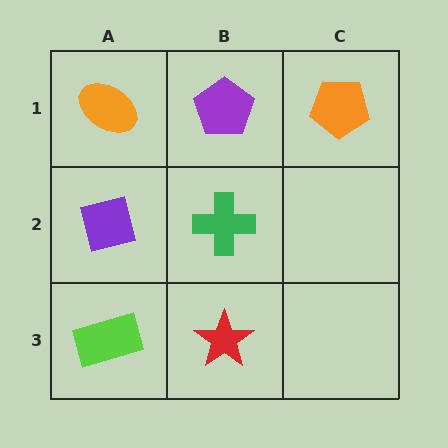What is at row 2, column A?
A purple square.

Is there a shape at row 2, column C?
No, that cell is empty.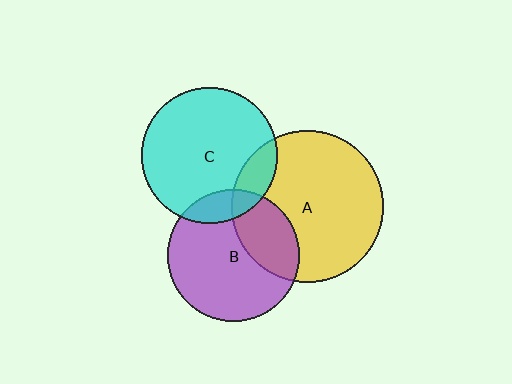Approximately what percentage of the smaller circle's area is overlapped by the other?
Approximately 30%.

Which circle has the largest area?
Circle A (yellow).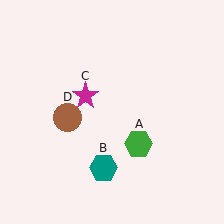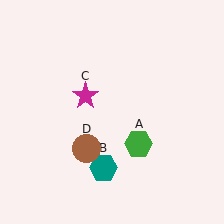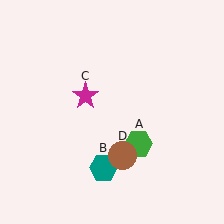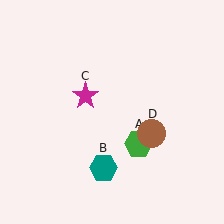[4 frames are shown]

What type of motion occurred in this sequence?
The brown circle (object D) rotated counterclockwise around the center of the scene.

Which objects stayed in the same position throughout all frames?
Green hexagon (object A) and teal hexagon (object B) and magenta star (object C) remained stationary.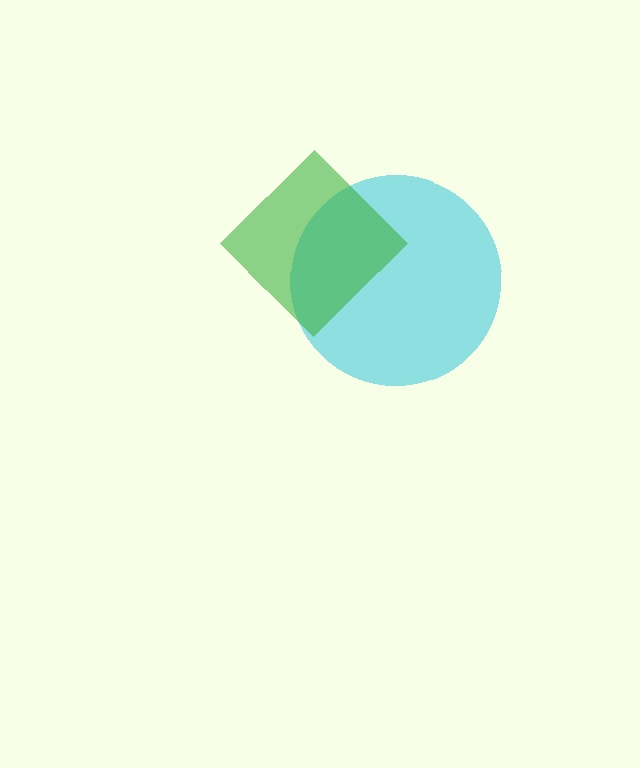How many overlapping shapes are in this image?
There are 2 overlapping shapes in the image.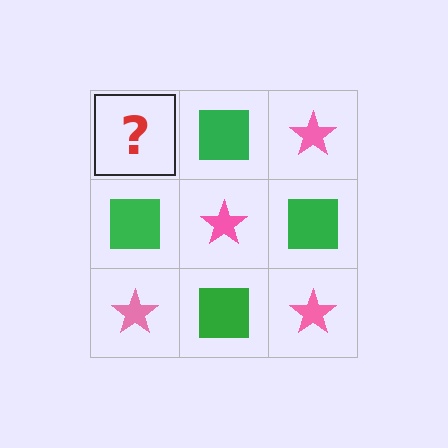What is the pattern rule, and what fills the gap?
The rule is that it alternates pink star and green square in a checkerboard pattern. The gap should be filled with a pink star.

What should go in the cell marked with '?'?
The missing cell should contain a pink star.